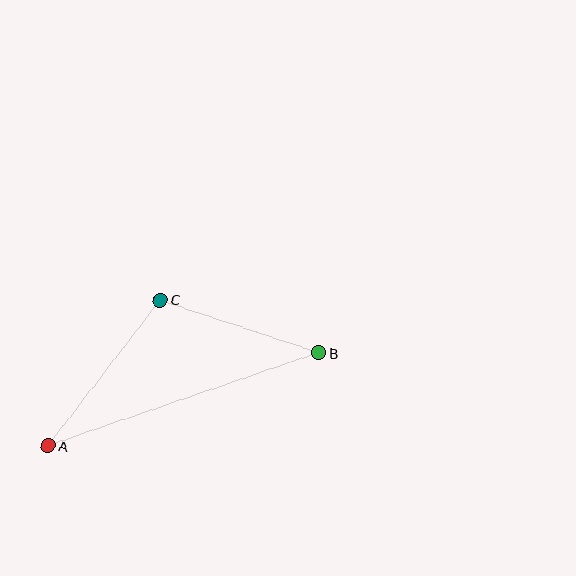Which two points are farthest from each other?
Points A and B are farthest from each other.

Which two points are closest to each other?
Points B and C are closest to each other.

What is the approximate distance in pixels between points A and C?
The distance between A and C is approximately 184 pixels.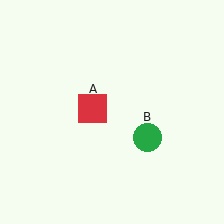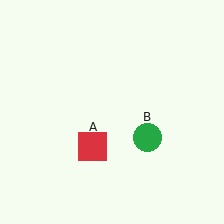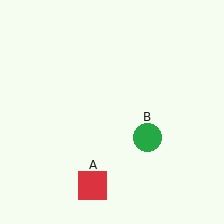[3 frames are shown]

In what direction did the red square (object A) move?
The red square (object A) moved down.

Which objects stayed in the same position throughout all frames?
Green circle (object B) remained stationary.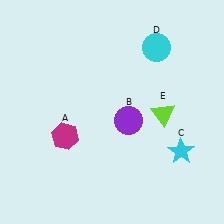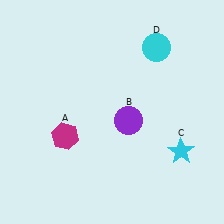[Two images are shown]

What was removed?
The lime triangle (E) was removed in Image 2.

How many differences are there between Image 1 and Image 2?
There is 1 difference between the two images.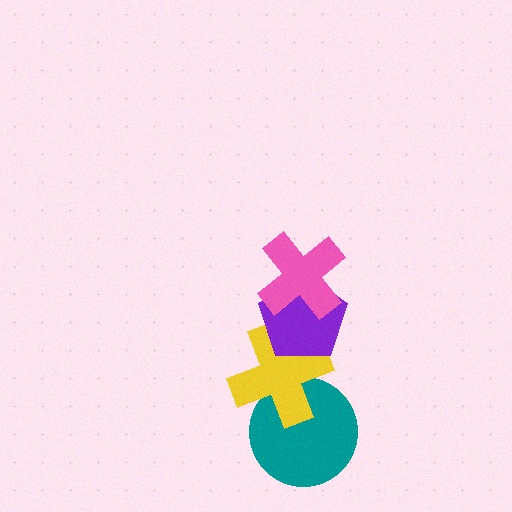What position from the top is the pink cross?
The pink cross is 1st from the top.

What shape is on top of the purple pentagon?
The pink cross is on top of the purple pentagon.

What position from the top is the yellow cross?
The yellow cross is 3rd from the top.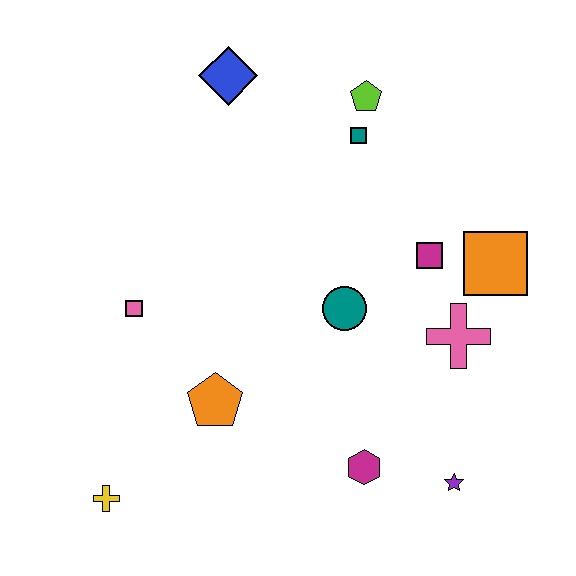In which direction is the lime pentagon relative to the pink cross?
The lime pentagon is above the pink cross.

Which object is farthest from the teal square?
The yellow cross is farthest from the teal square.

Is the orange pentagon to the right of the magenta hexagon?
No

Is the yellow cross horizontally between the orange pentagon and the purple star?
No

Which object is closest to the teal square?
The lime pentagon is closest to the teal square.